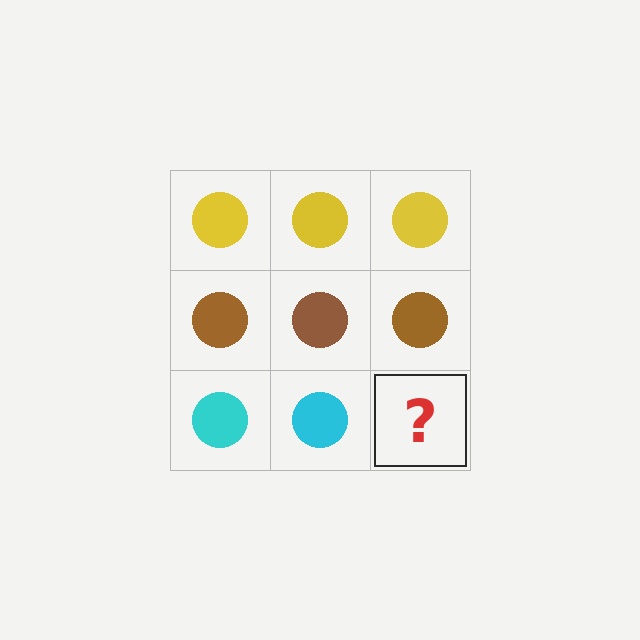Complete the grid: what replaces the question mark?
The question mark should be replaced with a cyan circle.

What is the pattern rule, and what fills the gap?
The rule is that each row has a consistent color. The gap should be filled with a cyan circle.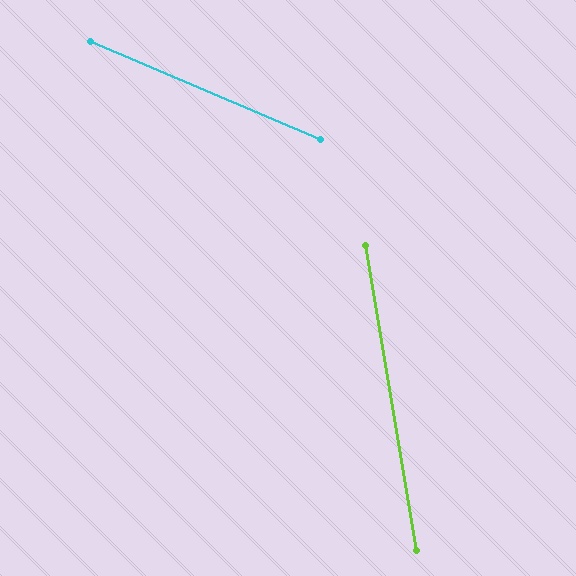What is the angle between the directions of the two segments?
Approximately 57 degrees.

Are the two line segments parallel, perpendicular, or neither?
Neither parallel nor perpendicular — they differ by about 57°.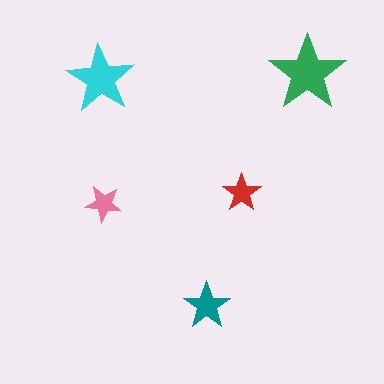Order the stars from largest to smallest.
the green one, the cyan one, the teal one, the red one, the pink one.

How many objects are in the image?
There are 5 objects in the image.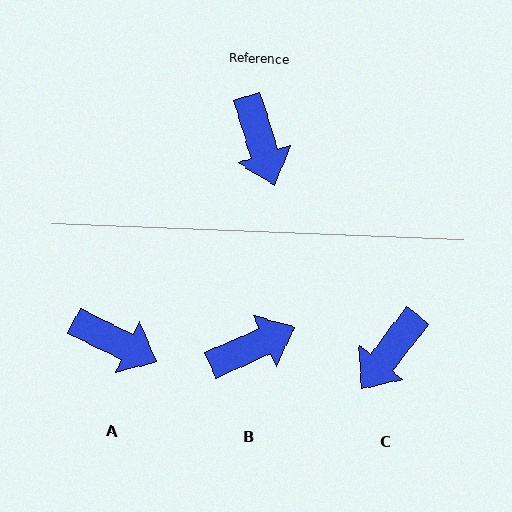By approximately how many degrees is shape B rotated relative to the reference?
Approximately 97 degrees counter-clockwise.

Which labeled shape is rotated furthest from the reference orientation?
B, about 97 degrees away.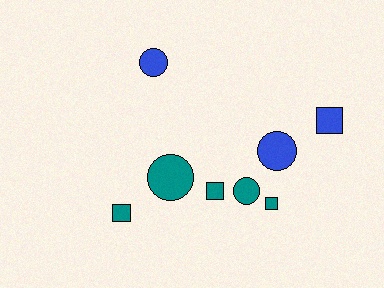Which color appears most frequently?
Teal, with 5 objects.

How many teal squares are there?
There are 3 teal squares.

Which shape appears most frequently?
Circle, with 4 objects.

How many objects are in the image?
There are 8 objects.